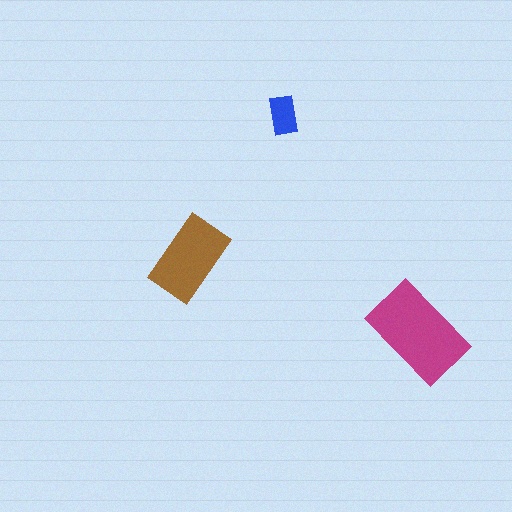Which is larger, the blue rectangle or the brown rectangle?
The brown one.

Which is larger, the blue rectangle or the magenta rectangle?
The magenta one.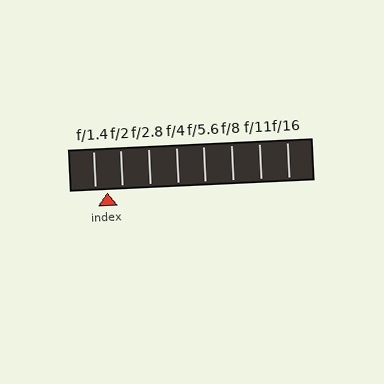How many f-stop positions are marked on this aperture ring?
There are 8 f-stop positions marked.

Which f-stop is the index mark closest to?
The index mark is closest to f/1.4.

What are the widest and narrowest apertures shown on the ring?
The widest aperture shown is f/1.4 and the narrowest is f/16.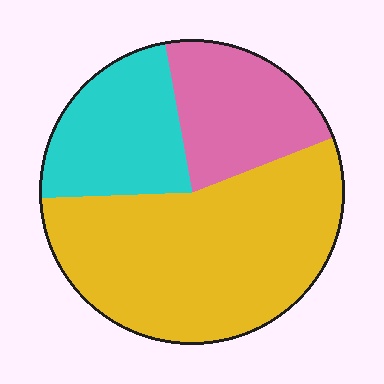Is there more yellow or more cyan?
Yellow.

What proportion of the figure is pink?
Pink takes up between a sixth and a third of the figure.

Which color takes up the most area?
Yellow, at roughly 55%.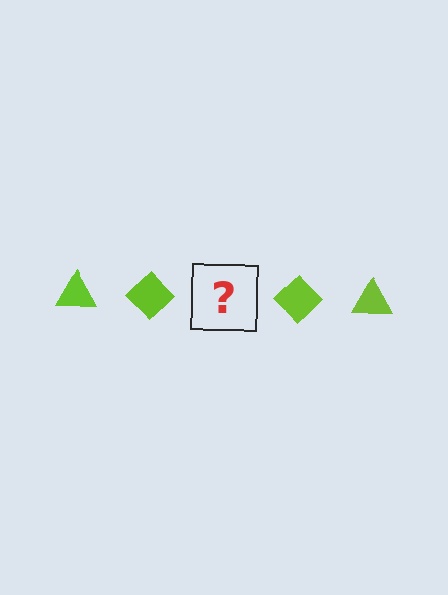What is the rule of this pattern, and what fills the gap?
The rule is that the pattern cycles through triangle, diamond shapes in lime. The gap should be filled with a lime triangle.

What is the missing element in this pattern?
The missing element is a lime triangle.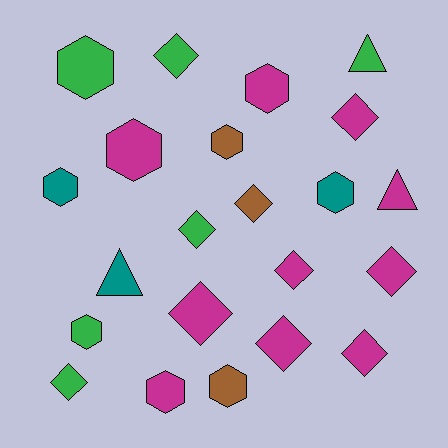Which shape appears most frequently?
Diamond, with 10 objects.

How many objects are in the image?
There are 22 objects.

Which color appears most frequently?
Magenta, with 10 objects.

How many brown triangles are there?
There are no brown triangles.